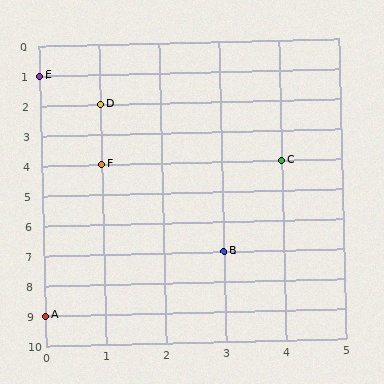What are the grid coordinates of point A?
Point A is at grid coordinates (0, 9).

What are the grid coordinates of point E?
Point E is at grid coordinates (0, 1).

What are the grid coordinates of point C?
Point C is at grid coordinates (4, 4).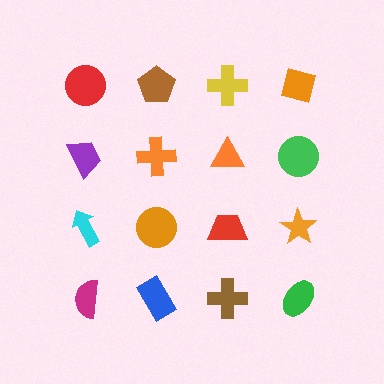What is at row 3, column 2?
An orange circle.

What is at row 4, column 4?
A green ellipse.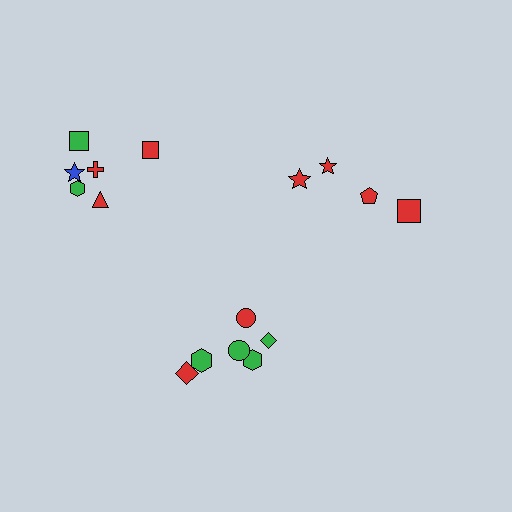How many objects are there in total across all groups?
There are 16 objects.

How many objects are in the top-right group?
There are 4 objects.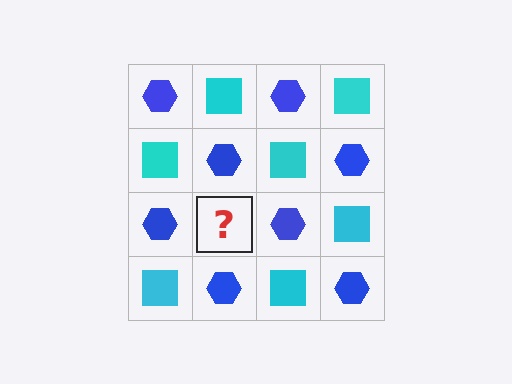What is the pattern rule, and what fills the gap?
The rule is that it alternates blue hexagon and cyan square in a checkerboard pattern. The gap should be filled with a cyan square.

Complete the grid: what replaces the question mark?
The question mark should be replaced with a cyan square.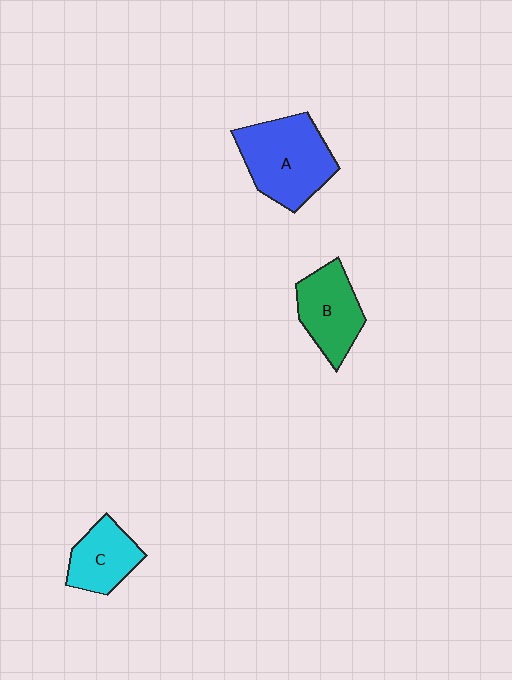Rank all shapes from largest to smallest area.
From largest to smallest: A (blue), B (green), C (cyan).